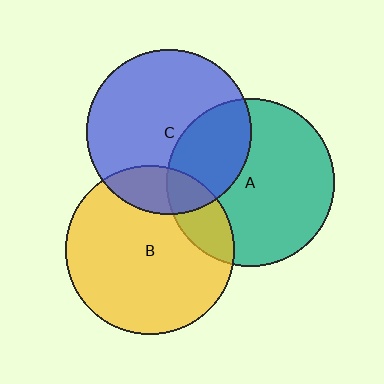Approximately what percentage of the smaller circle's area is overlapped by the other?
Approximately 20%.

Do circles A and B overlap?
Yes.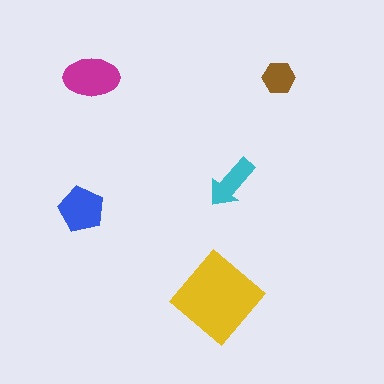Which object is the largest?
The yellow diamond.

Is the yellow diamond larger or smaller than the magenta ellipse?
Larger.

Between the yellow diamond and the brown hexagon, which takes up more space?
The yellow diamond.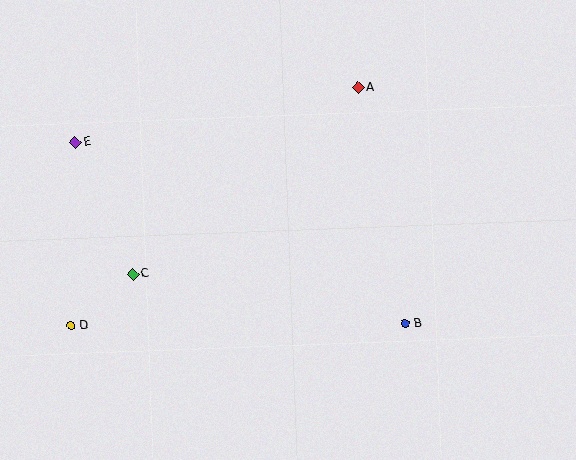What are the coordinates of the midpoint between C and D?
The midpoint between C and D is at (102, 300).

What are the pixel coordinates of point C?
Point C is at (133, 274).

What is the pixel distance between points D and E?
The distance between D and E is 184 pixels.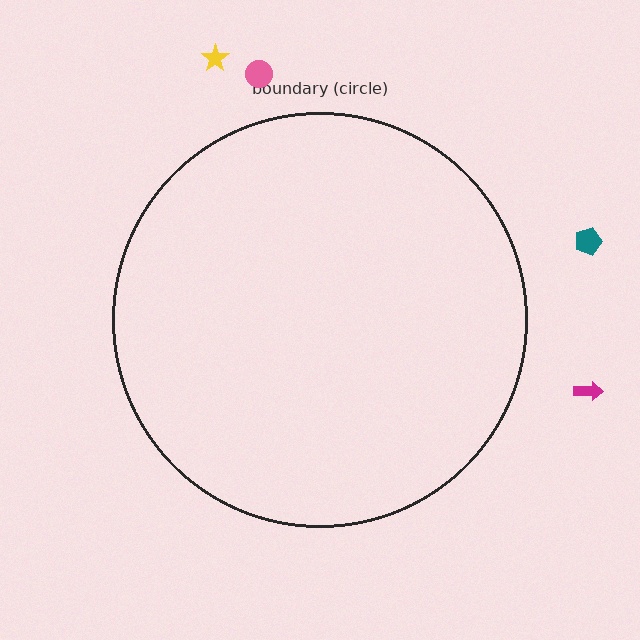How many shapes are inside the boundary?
0 inside, 4 outside.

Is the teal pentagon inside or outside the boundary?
Outside.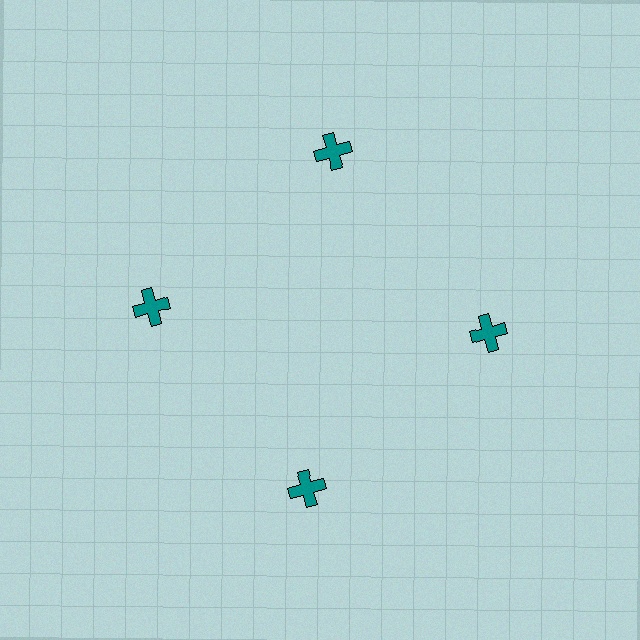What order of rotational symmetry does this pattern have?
This pattern has 4-fold rotational symmetry.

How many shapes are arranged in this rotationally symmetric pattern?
There are 4 shapes, arranged in 4 groups of 1.